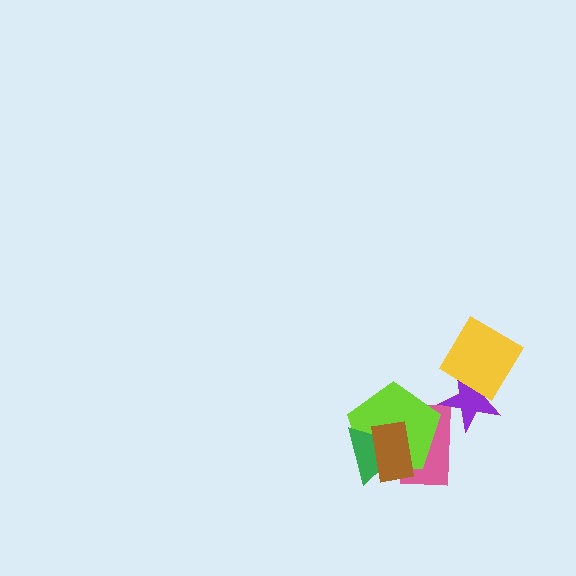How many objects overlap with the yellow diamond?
1 object overlaps with the yellow diamond.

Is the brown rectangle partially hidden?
No, no other shape covers it.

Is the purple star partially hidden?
Yes, it is partially covered by another shape.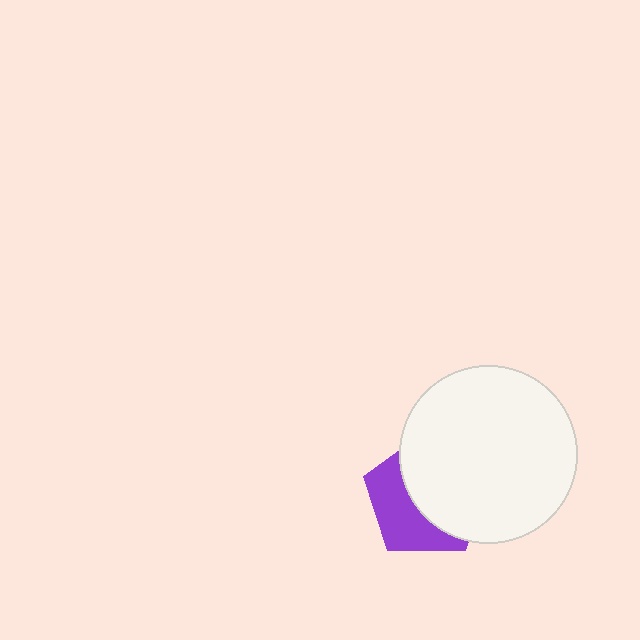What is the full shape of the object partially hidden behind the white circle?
The partially hidden object is a purple pentagon.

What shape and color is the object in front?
The object in front is a white circle.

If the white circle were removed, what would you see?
You would see the complete purple pentagon.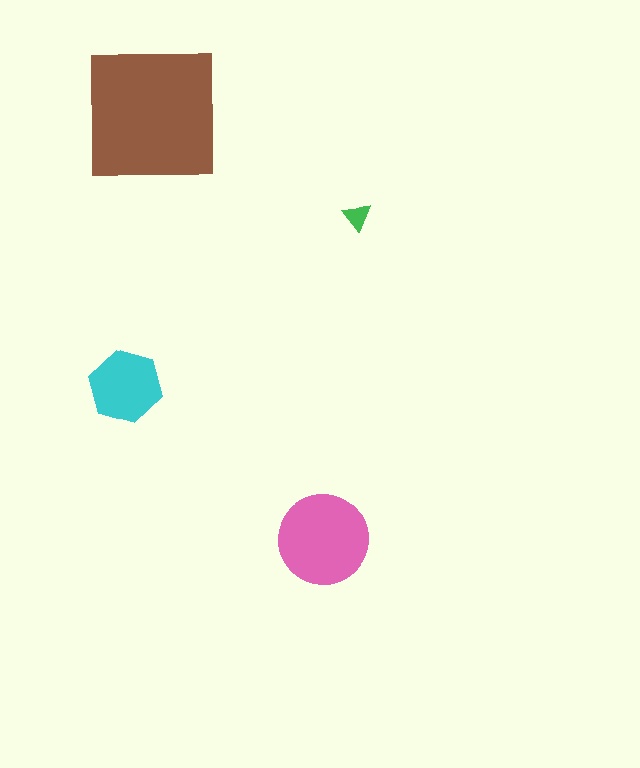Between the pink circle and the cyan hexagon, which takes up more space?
The pink circle.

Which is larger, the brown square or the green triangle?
The brown square.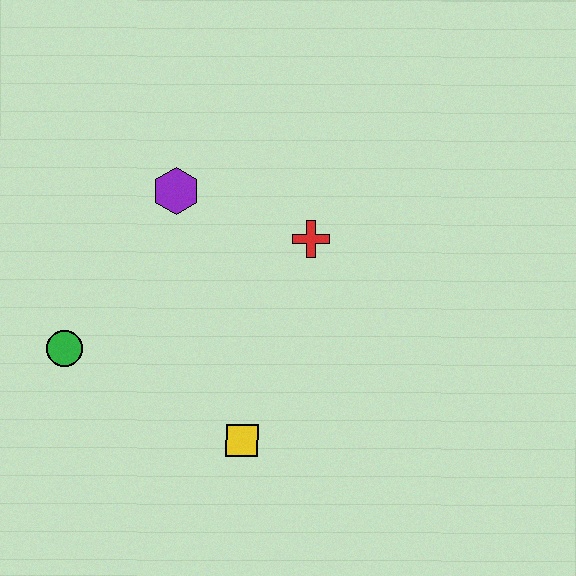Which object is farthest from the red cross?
The green circle is farthest from the red cross.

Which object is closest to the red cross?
The purple hexagon is closest to the red cross.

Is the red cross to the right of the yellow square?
Yes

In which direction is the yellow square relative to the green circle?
The yellow square is to the right of the green circle.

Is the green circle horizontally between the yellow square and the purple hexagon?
No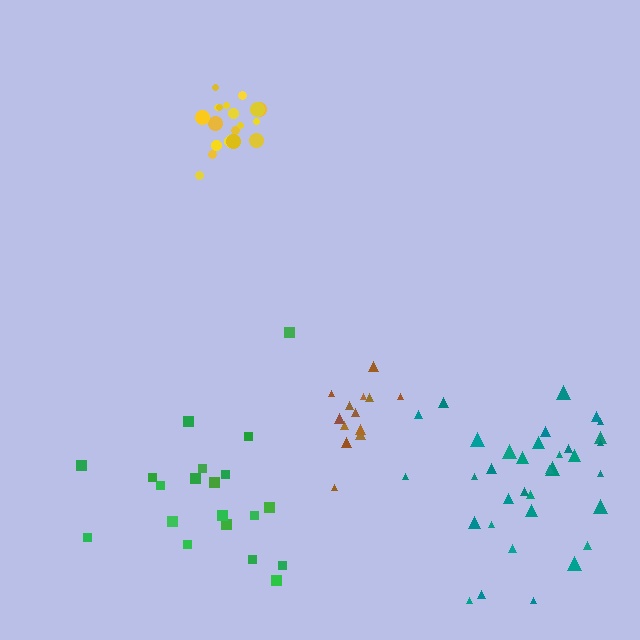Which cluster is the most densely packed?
Yellow.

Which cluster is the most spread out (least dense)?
Green.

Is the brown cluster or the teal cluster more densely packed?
Brown.